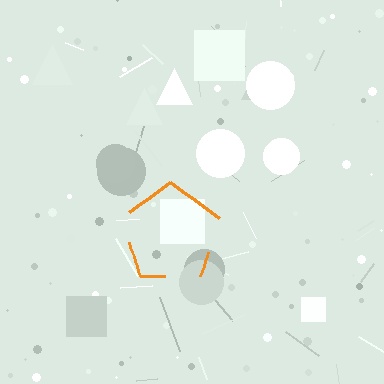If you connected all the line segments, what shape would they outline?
They would outline a pentagon.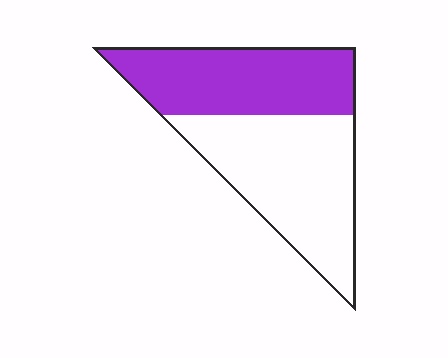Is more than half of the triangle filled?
No.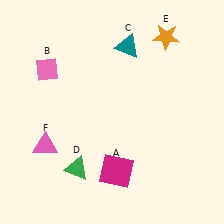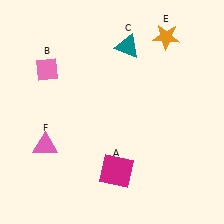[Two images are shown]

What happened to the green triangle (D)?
The green triangle (D) was removed in Image 2. It was in the bottom-left area of Image 1.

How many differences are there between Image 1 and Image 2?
There is 1 difference between the two images.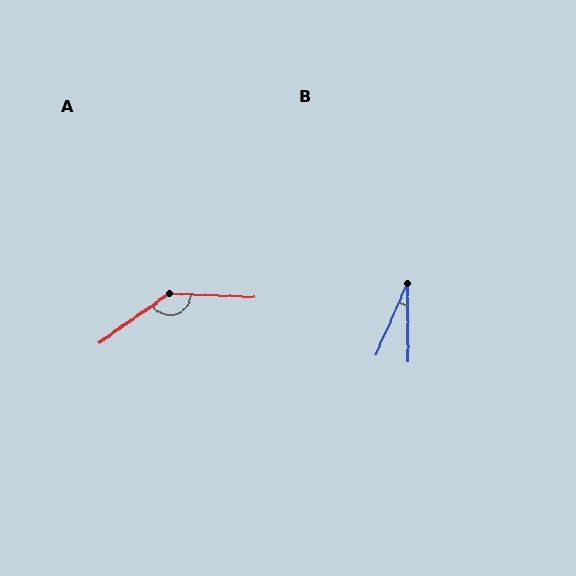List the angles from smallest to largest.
B (24°), A (142°).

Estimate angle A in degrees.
Approximately 142 degrees.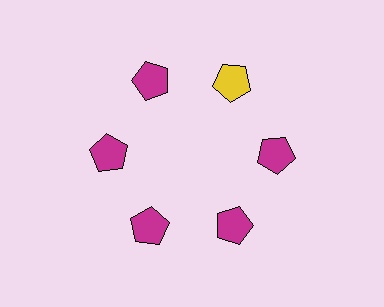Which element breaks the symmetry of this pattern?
The yellow pentagon at roughly the 1 o'clock position breaks the symmetry. All other shapes are magenta pentagons.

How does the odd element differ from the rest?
It has a different color: yellow instead of magenta.